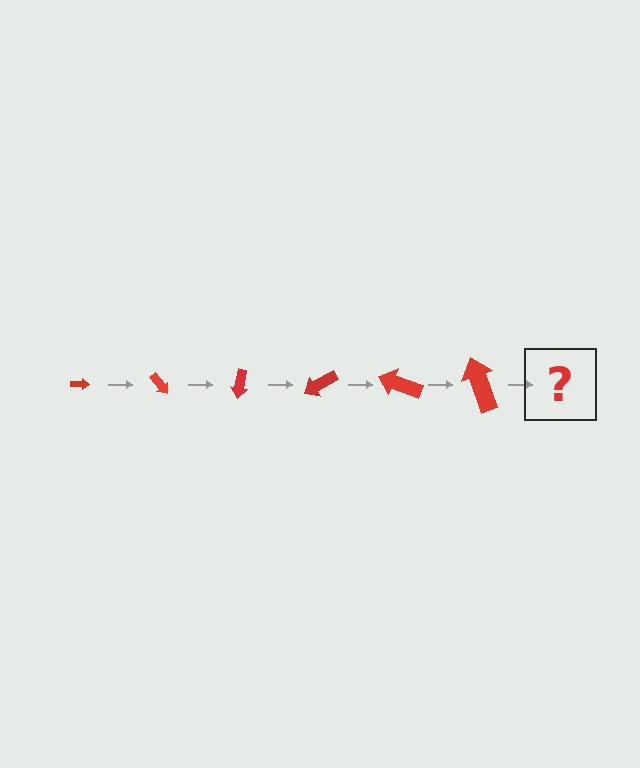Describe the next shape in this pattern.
It should be an arrow, larger than the previous one and rotated 300 degrees from the start.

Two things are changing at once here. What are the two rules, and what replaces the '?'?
The two rules are that the arrow grows larger each step and it rotates 50 degrees each step. The '?' should be an arrow, larger than the previous one and rotated 300 degrees from the start.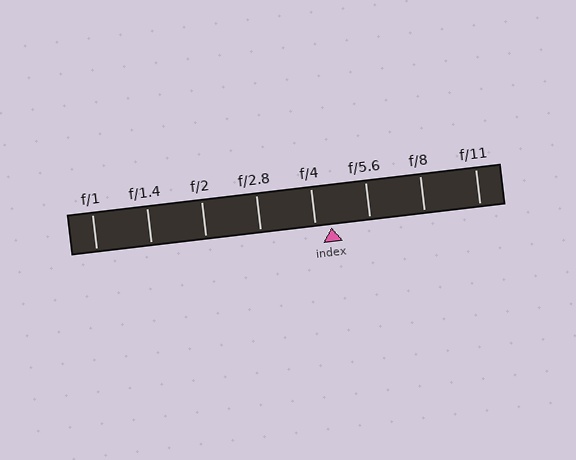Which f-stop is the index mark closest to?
The index mark is closest to f/4.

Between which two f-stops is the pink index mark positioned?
The index mark is between f/4 and f/5.6.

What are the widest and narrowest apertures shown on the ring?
The widest aperture shown is f/1 and the narrowest is f/11.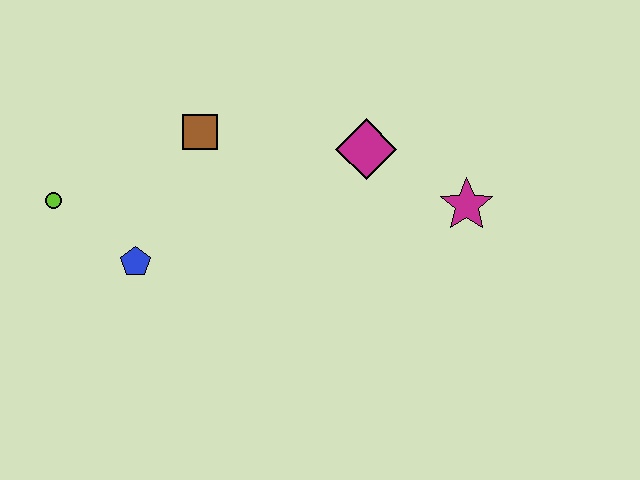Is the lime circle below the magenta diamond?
Yes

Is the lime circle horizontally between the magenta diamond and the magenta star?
No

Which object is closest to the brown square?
The blue pentagon is closest to the brown square.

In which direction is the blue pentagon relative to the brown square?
The blue pentagon is below the brown square.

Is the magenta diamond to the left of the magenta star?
Yes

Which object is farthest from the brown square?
The magenta star is farthest from the brown square.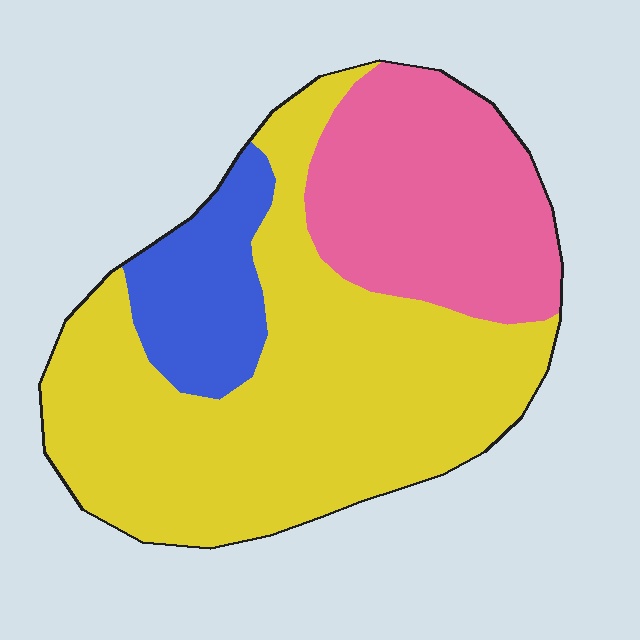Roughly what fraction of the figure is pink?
Pink takes up about one quarter (1/4) of the figure.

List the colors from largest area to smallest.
From largest to smallest: yellow, pink, blue.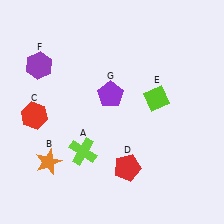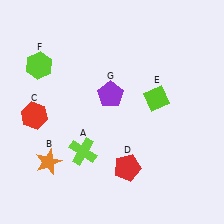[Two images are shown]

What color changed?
The hexagon (F) changed from purple in Image 1 to lime in Image 2.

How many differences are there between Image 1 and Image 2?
There is 1 difference between the two images.